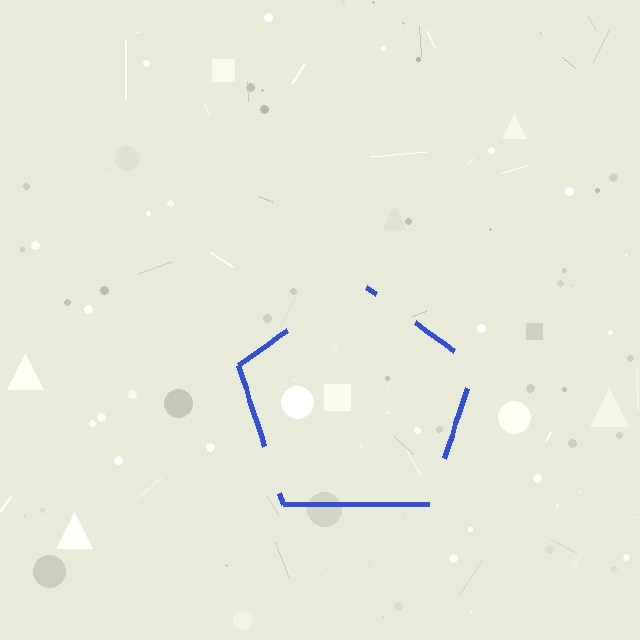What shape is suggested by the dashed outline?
The dashed outline suggests a pentagon.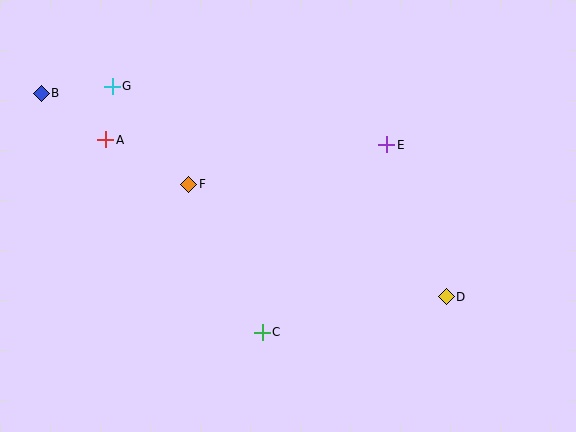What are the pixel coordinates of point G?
Point G is at (112, 86).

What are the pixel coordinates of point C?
Point C is at (262, 332).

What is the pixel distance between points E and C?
The distance between E and C is 225 pixels.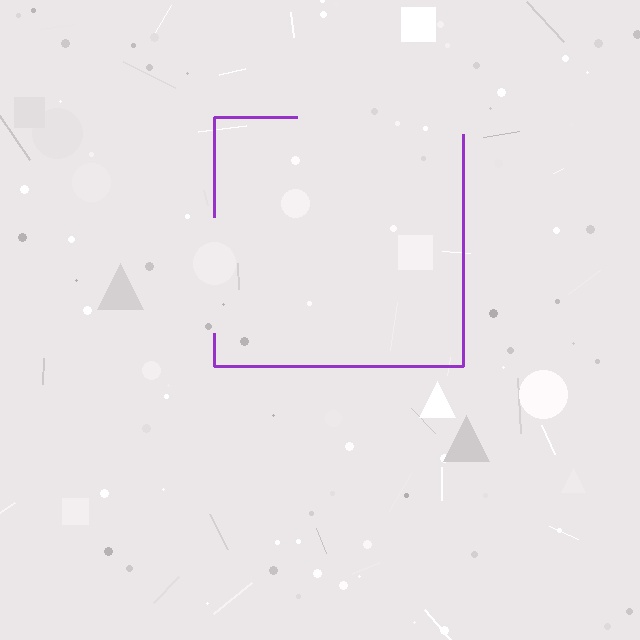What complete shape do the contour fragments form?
The contour fragments form a square.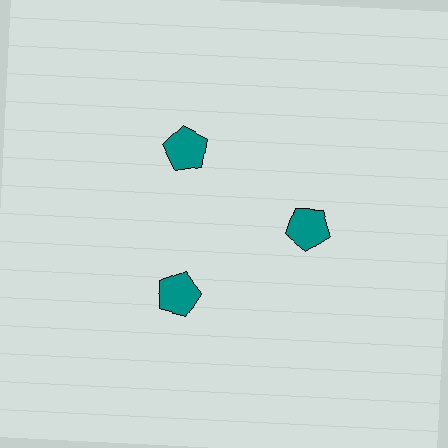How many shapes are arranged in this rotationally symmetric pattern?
There are 3 shapes, arranged in 3 groups of 1.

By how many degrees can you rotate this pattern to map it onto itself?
The pattern maps onto itself every 120 degrees of rotation.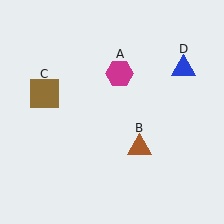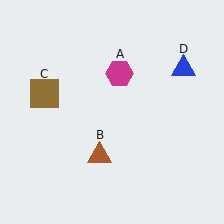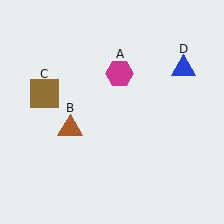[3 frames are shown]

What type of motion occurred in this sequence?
The brown triangle (object B) rotated clockwise around the center of the scene.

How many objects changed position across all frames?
1 object changed position: brown triangle (object B).